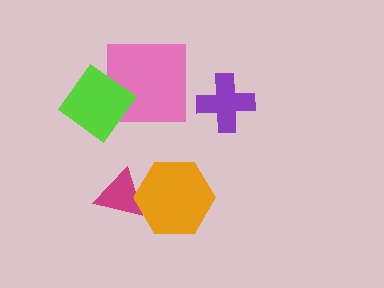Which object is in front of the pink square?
The lime diamond is in front of the pink square.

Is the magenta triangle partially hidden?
Yes, it is partially covered by another shape.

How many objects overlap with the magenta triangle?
1 object overlaps with the magenta triangle.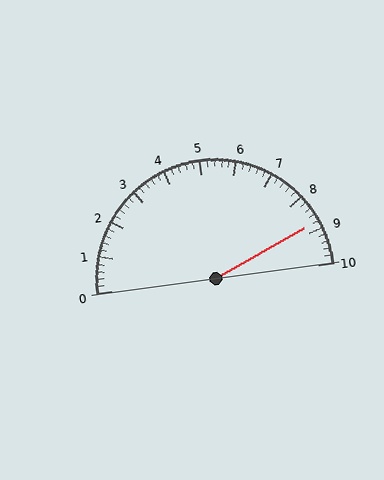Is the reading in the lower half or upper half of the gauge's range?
The reading is in the upper half of the range (0 to 10).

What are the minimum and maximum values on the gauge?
The gauge ranges from 0 to 10.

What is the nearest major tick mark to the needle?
The nearest major tick mark is 9.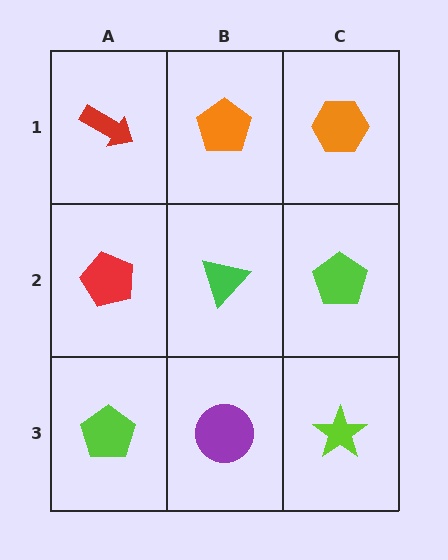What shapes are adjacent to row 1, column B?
A green triangle (row 2, column B), a red arrow (row 1, column A), an orange hexagon (row 1, column C).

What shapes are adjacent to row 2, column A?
A red arrow (row 1, column A), a lime pentagon (row 3, column A), a green triangle (row 2, column B).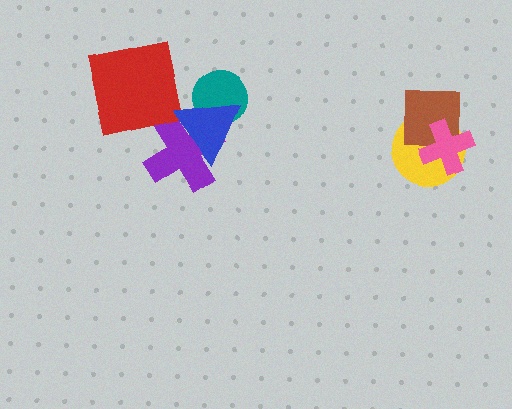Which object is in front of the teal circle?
The blue triangle is in front of the teal circle.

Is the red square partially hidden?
No, no other shape covers it.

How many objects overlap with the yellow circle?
2 objects overlap with the yellow circle.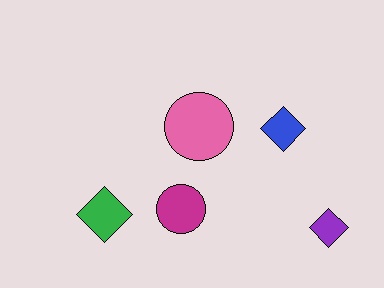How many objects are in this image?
There are 5 objects.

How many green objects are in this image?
There is 1 green object.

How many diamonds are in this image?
There are 3 diamonds.